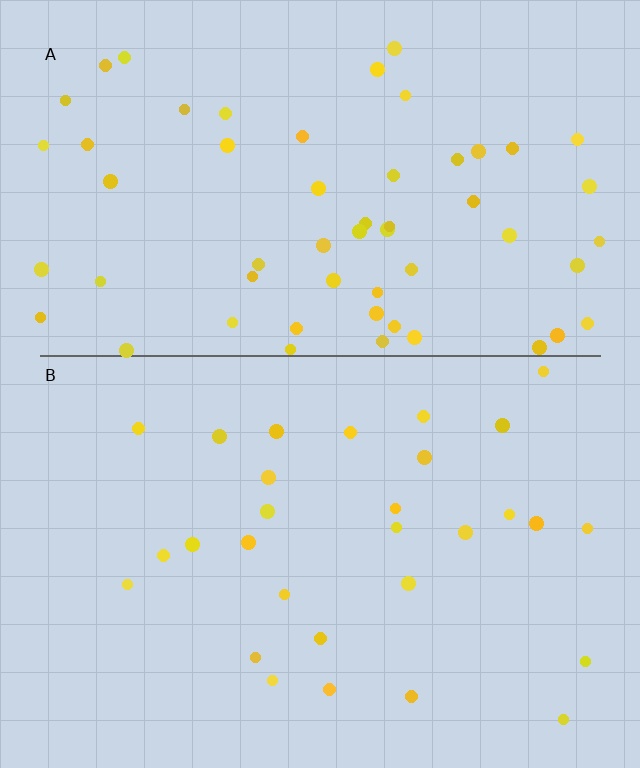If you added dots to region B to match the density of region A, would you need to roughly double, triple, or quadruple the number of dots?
Approximately double.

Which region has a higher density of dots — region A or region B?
A (the top).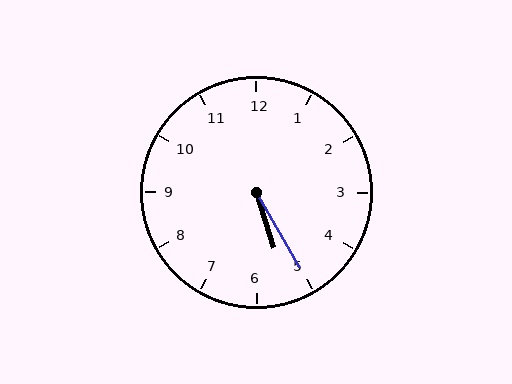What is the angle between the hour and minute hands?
Approximately 12 degrees.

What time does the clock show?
5:25.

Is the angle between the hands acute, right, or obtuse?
It is acute.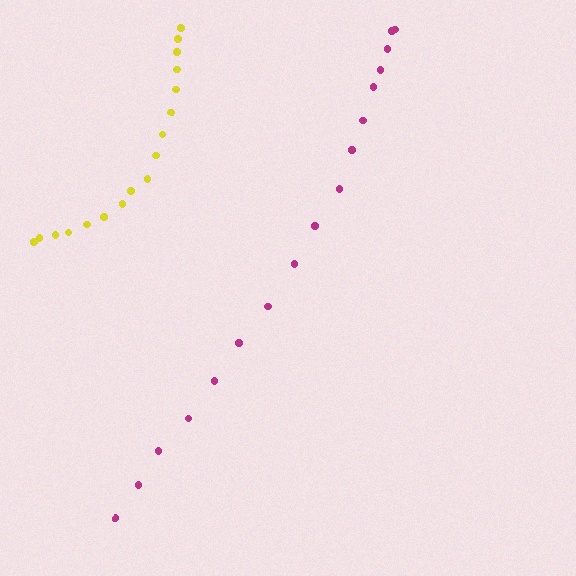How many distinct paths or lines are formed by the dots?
There are 2 distinct paths.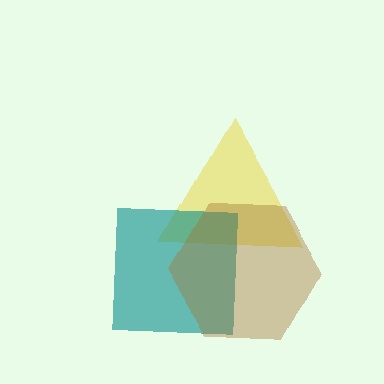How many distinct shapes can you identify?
There are 3 distinct shapes: a yellow triangle, a teal square, a brown hexagon.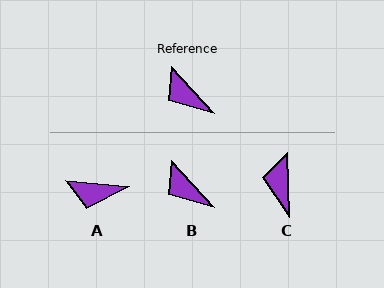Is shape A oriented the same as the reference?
No, it is off by about 42 degrees.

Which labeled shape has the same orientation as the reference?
B.